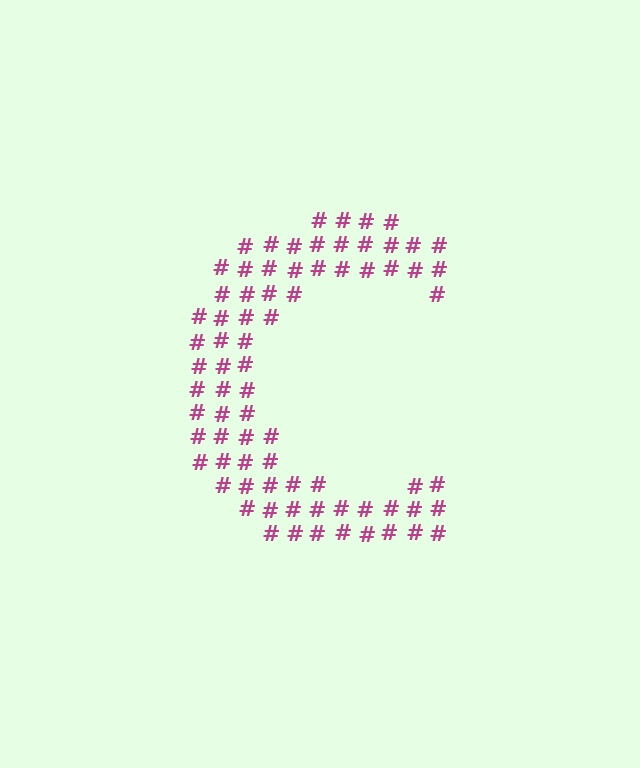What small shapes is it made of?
It is made of small hash symbols.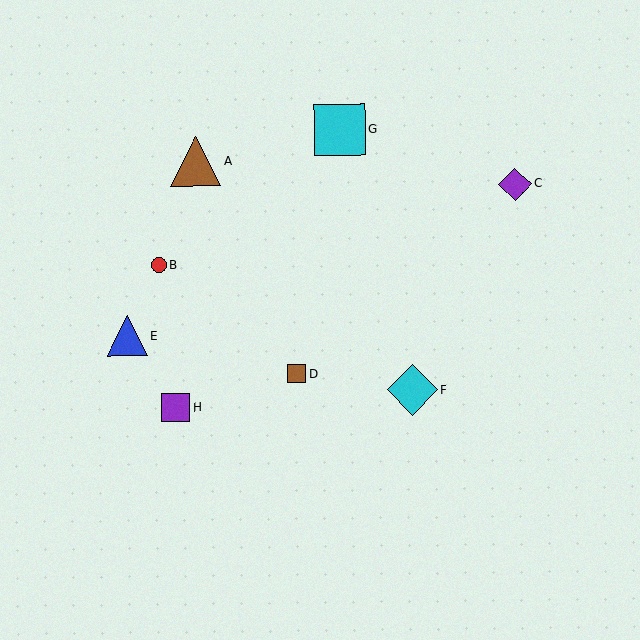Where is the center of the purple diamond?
The center of the purple diamond is at (515, 184).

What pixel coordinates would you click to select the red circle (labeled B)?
Click at (159, 265) to select the red circle B.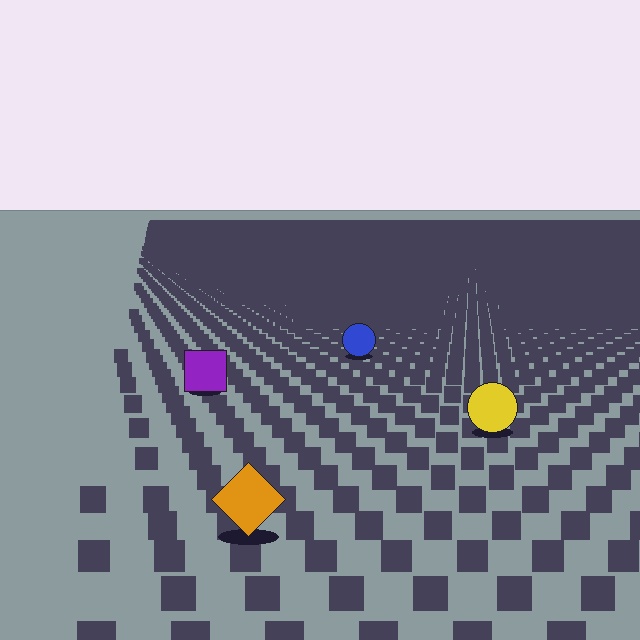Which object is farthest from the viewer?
The blue circle is farthest from the viewer. It appears smaller and the ground texture around it is denser.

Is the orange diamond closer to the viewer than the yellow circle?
Yes. The orange diamond is closer — you can tell from the texture gradient: the ground texture is coarser near it.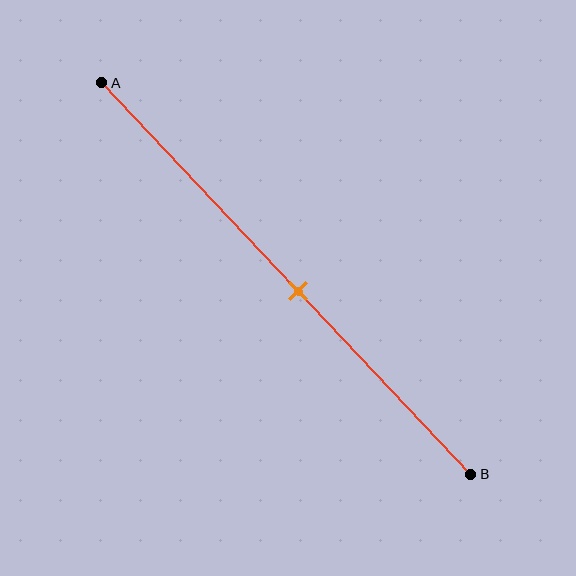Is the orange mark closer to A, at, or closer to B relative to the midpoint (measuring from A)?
The orange mark is closer to point B than the midpoint of segment AB.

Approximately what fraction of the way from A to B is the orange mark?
The orange mark is approximately 55% of the way from A to B.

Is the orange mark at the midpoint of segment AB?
No, the mark is at about 55% from A, not at the 50% midpoint.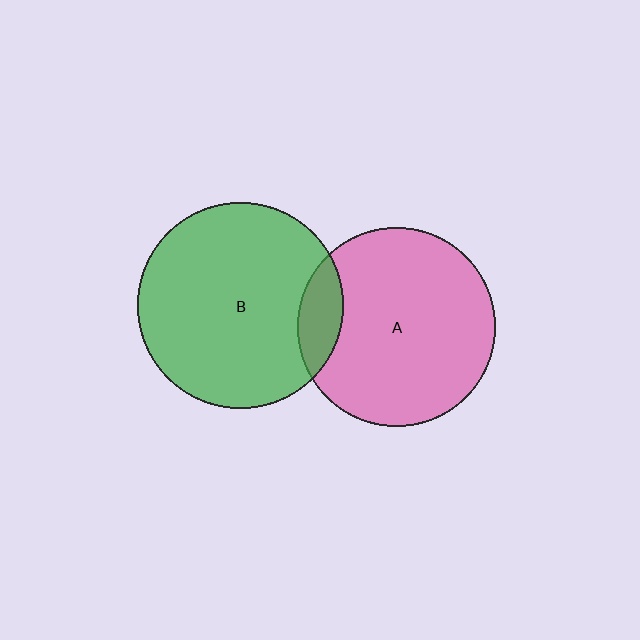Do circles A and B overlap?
Yes.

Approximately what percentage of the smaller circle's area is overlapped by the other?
Approximately 15%.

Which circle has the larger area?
Circle B (green).